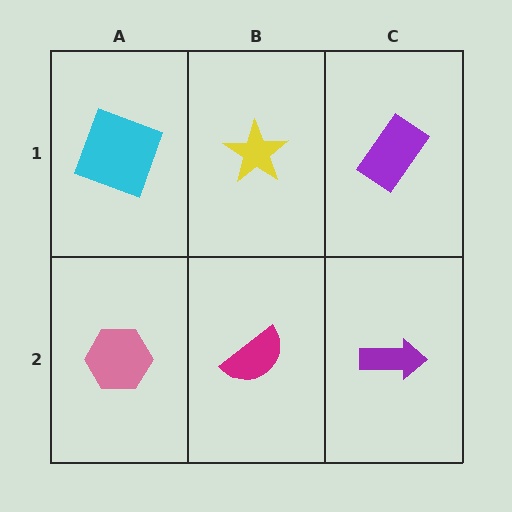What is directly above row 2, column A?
A cyan square.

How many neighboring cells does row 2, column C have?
2.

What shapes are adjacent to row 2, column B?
A yellow star (row 1, column B), a pink hexagon (row 2, column A), a purple arrow (row 2, column C).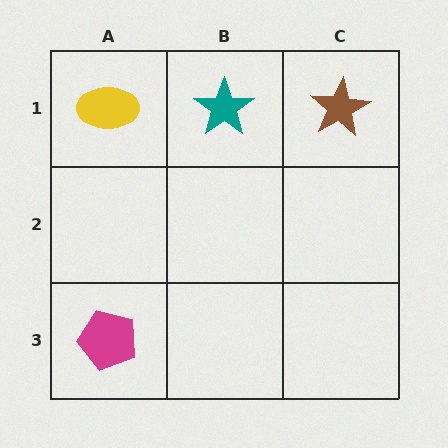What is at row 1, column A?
A yellow ellipse.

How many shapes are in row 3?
1 shape.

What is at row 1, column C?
A brown star.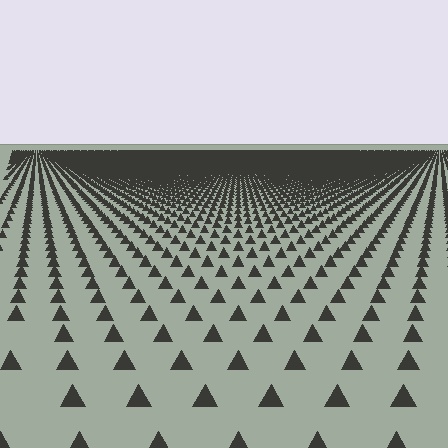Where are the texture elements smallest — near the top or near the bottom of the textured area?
Near the top.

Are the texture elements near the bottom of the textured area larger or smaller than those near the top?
Larger. Near the bottom, elements are closer to the viewer and appear at a bigger on-screen size.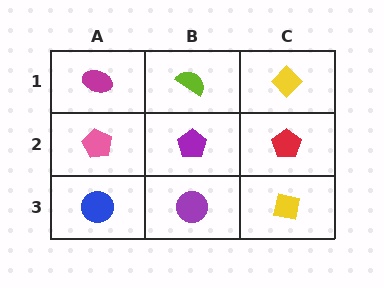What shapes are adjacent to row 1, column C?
A red pentagon (row 2, column C), a lime semicircle (row 1, column B).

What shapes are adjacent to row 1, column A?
A pink pentagon (row 2, column A), a lime semicircle (row 1, column B).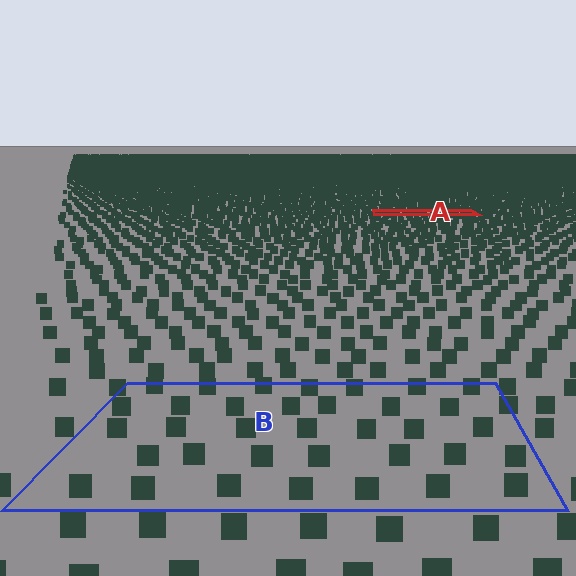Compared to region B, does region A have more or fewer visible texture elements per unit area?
Region A has more texture elements per unit area — they are packed more densely because it is farther away.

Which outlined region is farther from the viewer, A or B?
Region A is farther from the viewer — the texture elements inside it appear smaller and more densely packed.